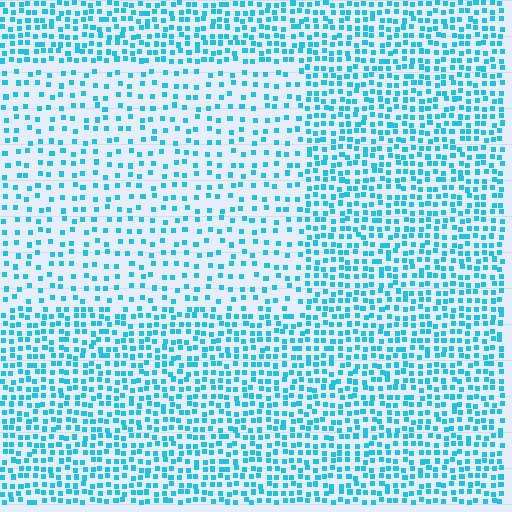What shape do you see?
I see a rectangle.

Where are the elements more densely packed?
The elements are more densely packed outside the rectangle boundary.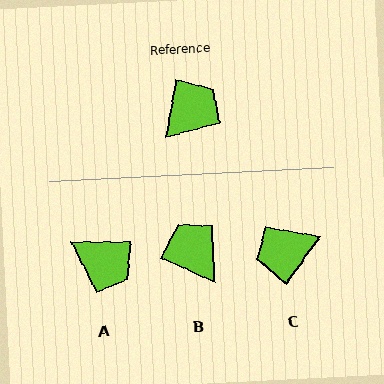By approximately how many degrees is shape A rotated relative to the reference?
Approximately 79 degrees clockwise.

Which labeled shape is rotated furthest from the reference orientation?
C, about 154 degrees away.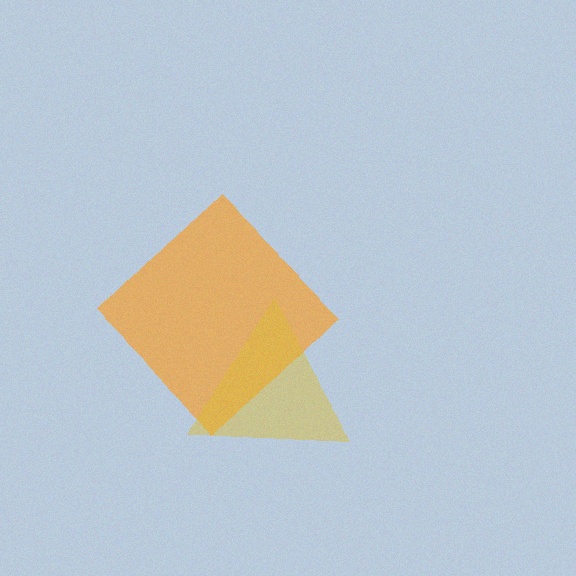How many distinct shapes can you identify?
There are 2 distinct shapes: an orange diamond, a yellow triangle.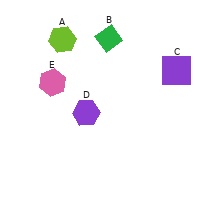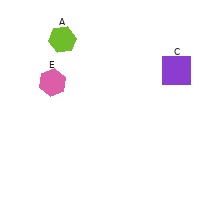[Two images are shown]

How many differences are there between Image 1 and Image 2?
There are 2 differences between the two images.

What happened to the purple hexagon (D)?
The purple hexagon (D) was removed in Image 2. It was in the bottom-left area of Image 1.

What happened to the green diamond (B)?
The green diamond (B) was removed in Image 2. It was in the top-left area of Image 1.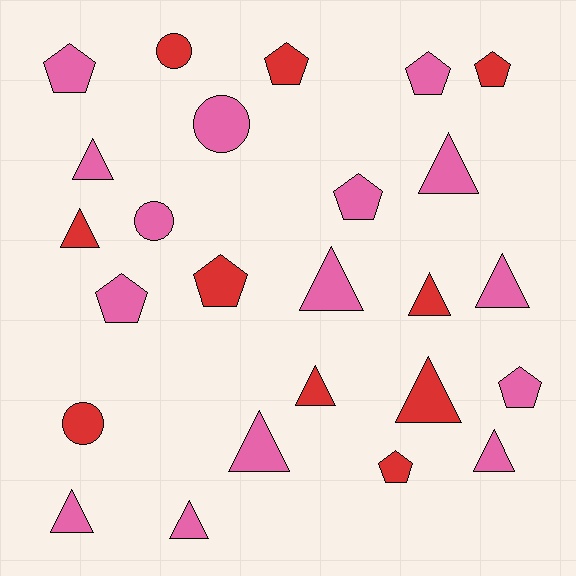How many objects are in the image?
There are 25 objects.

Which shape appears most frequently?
Triangle, with 12 objects.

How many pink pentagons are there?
There are 5 pink pentagons.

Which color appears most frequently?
Pink, with 15 objects.